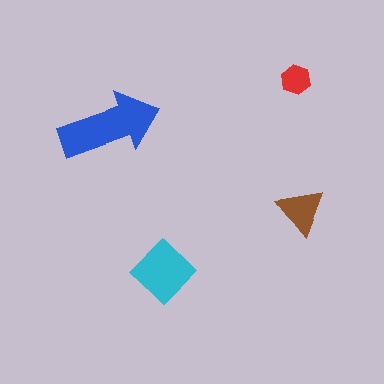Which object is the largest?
The blue arrow.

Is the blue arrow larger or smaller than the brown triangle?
Larger.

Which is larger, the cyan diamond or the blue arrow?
The blue arrow.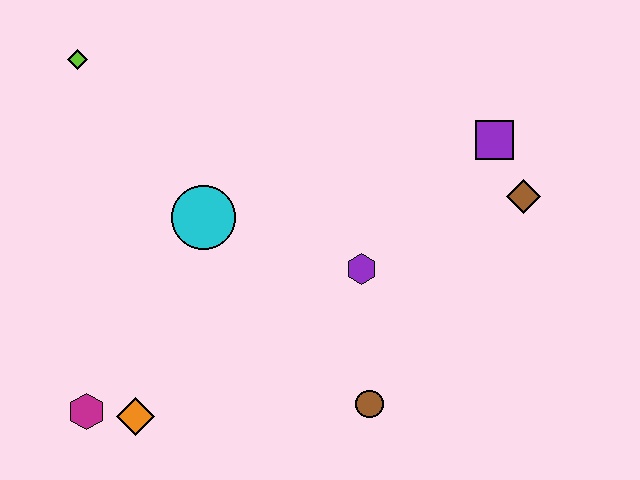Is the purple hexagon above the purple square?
No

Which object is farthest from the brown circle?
The lime diamond is farthest from the brown circle.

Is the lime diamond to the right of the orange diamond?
No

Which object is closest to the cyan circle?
The purple hexagon is closest to the cyan circle.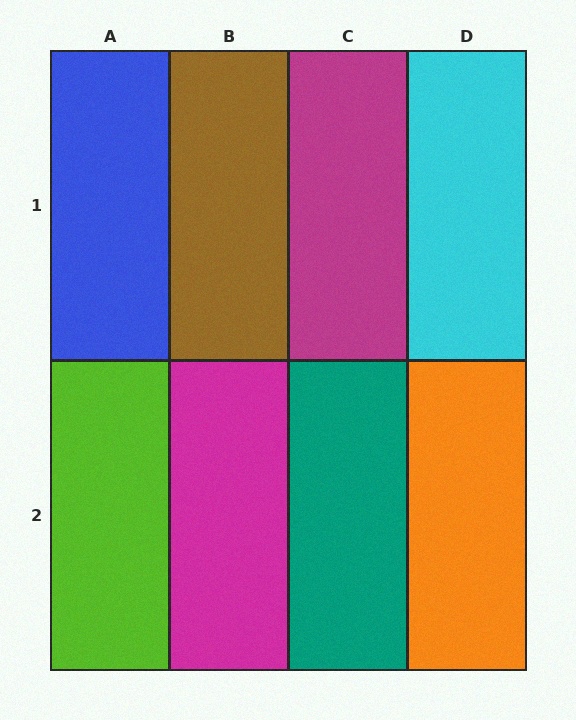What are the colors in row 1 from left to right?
Blue, brown, magenta, cyan.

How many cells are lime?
1 cell is lime.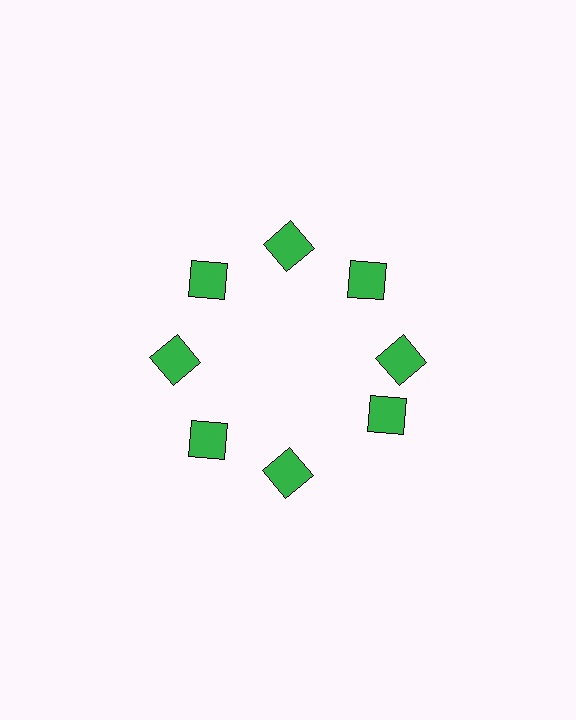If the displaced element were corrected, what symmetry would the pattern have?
It would have 8-fold rotational symmetry — the pattern would map onto itself every 45 degrees.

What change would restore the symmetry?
The symmetry would be restored by rotating it back into even spacing with its neighbors so that all 8 squares sit at equal angles and equal distance from the center.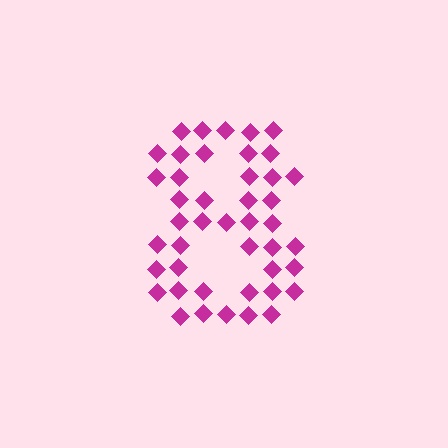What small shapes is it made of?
It is made of small diamonds.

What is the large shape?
The large shape is the digit 8.